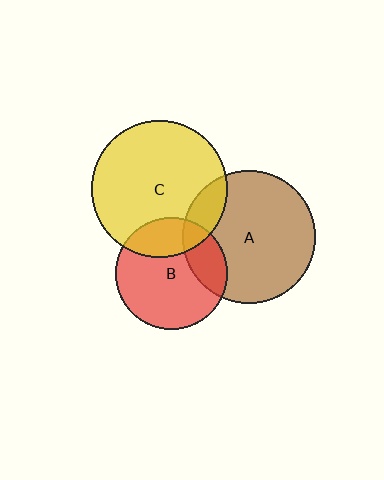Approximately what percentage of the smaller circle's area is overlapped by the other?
Approximately 20%.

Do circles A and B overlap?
Yes.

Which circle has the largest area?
Circle C (yellow).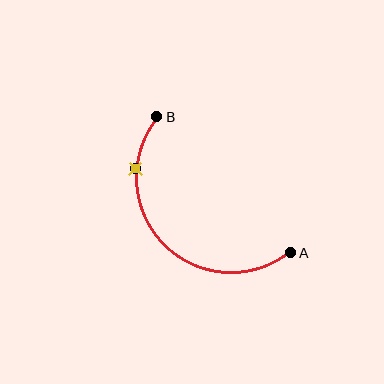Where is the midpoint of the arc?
The arc midpoint is the point on the curve farthest from the straight line joining A and B. It sits below and to the left of that line.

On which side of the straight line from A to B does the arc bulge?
The arc bulges below and to the left of the straight line connecting A and B.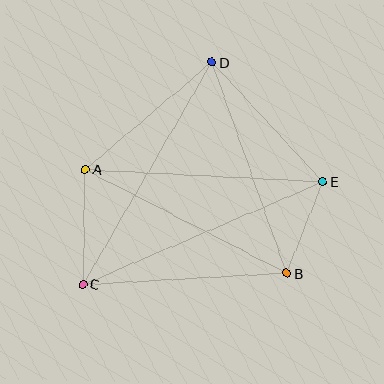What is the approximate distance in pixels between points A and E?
The distance between A and E is approximately 238 pixels.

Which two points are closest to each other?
Points B and E are closest to each other.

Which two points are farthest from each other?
Points C and E are farthest from each other.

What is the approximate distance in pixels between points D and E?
The distance between D and E is approximately 163 pixels.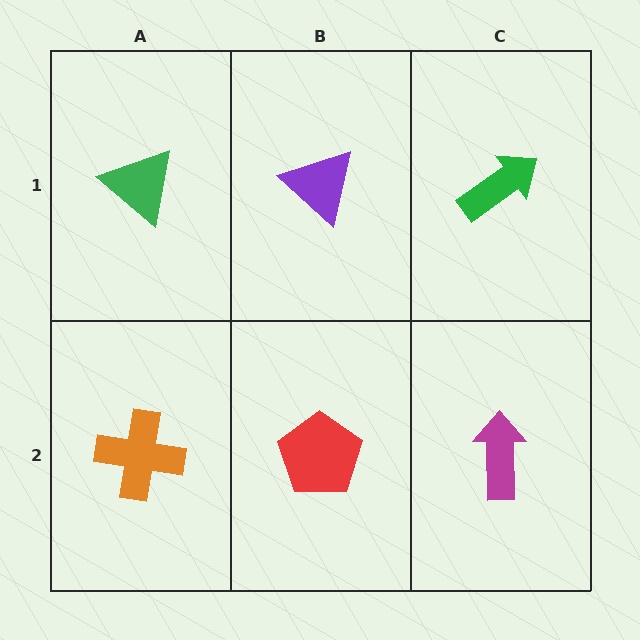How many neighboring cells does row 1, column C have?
2.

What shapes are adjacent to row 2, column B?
A purple triangle (row 1, column B), an orange cross (row 2, column A), a magenta arrow (row 2, column C).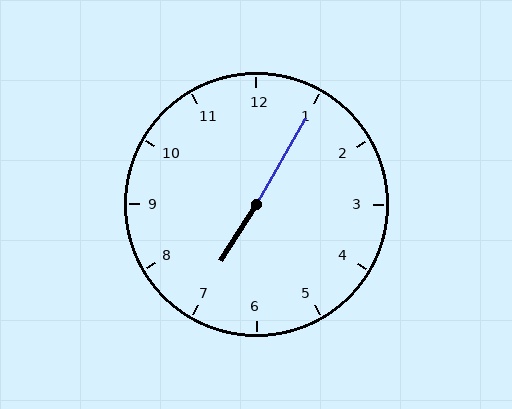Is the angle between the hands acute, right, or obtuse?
It is obtuse.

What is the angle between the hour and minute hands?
Approximately 178 degrees.